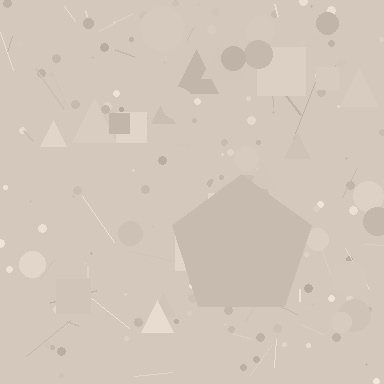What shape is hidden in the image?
A pentagon is hidden in the image.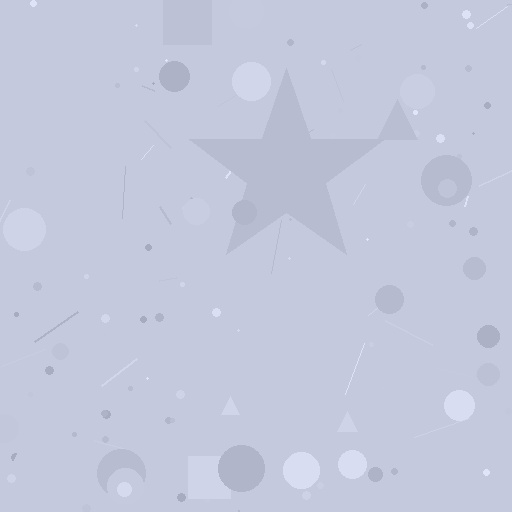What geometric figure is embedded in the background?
A star is embedded in the background.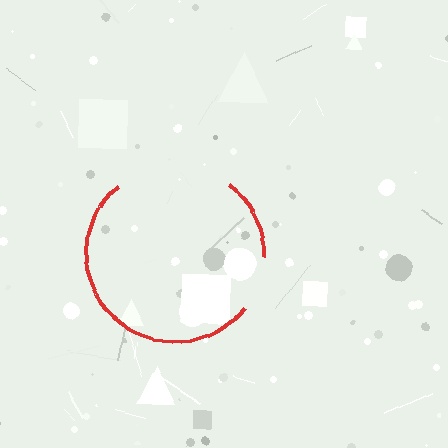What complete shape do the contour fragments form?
The contour fragments form a circle.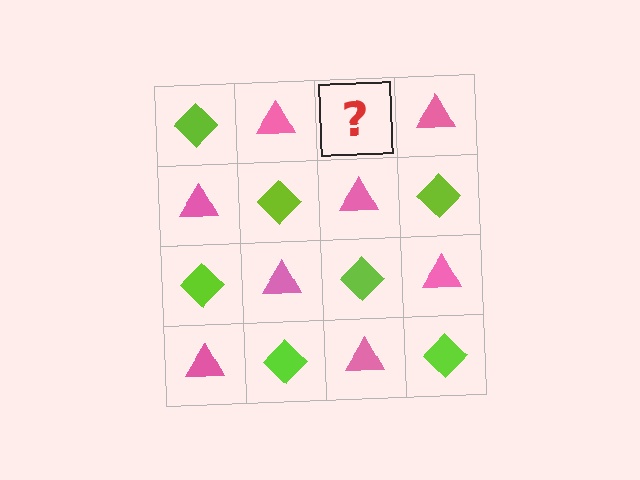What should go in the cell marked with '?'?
The missing cell should contain a lime diamond.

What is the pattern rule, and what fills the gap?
The rule is that it alternates lime diamond and pink triangle in a checkerboard pattern. The gap should be filled with a lime diamond.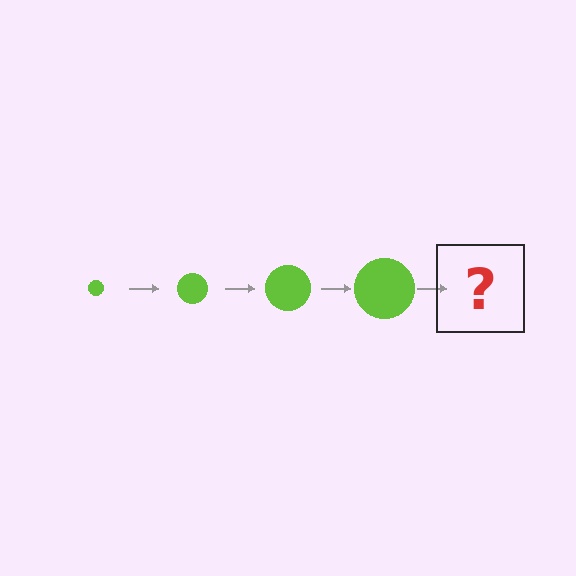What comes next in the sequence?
The next element should be a lime circle, larger than the previous one.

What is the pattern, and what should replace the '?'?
The pattern is that the circle gets progressively larger each step. The '?' should be a lime circle, larger than the previous one.